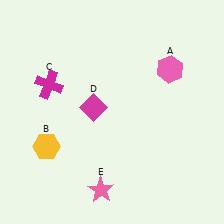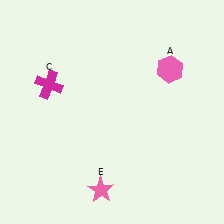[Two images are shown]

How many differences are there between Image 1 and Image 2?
There are 2 differences between the two images.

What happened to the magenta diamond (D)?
The magenta diamond (D) was removed in Image 2. It was in the top-left area of Image 1.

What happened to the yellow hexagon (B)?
The yellow hexagon (B) was removed in Image 2. It was in the bottom-left area of Image 1.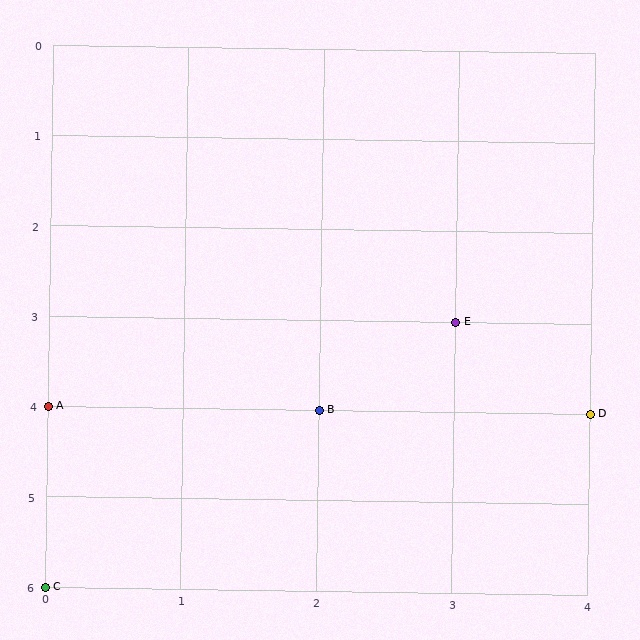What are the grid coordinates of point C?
Point C is at grid coordinates (0, 6).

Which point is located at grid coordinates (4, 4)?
Point D is at (4, 4).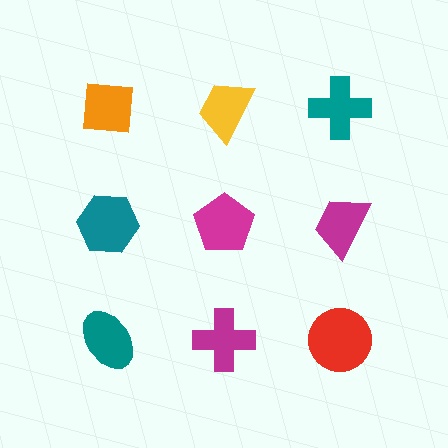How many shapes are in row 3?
3 shapes.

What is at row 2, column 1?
A teal hexagon.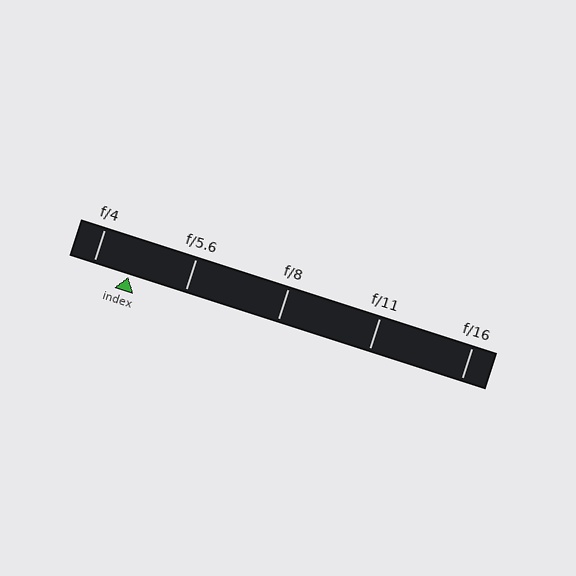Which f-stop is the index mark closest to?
The index mark is closest to f/4.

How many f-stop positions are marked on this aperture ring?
There are 5 f-stop positions marked.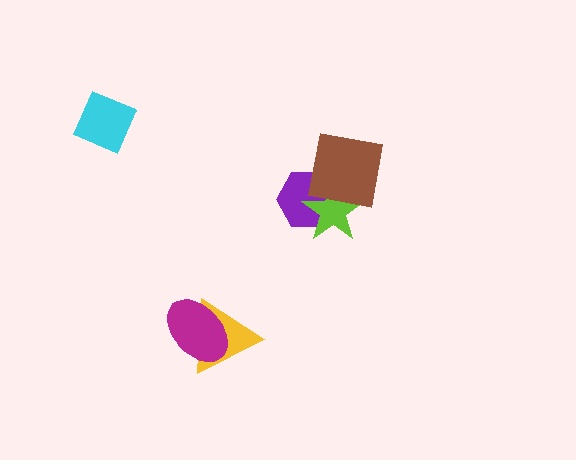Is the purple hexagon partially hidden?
Yes, it is partially covered by another shape.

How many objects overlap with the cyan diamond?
0 objects overlap with the cyan diamond.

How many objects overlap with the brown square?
2 objects overlap with the brown square.